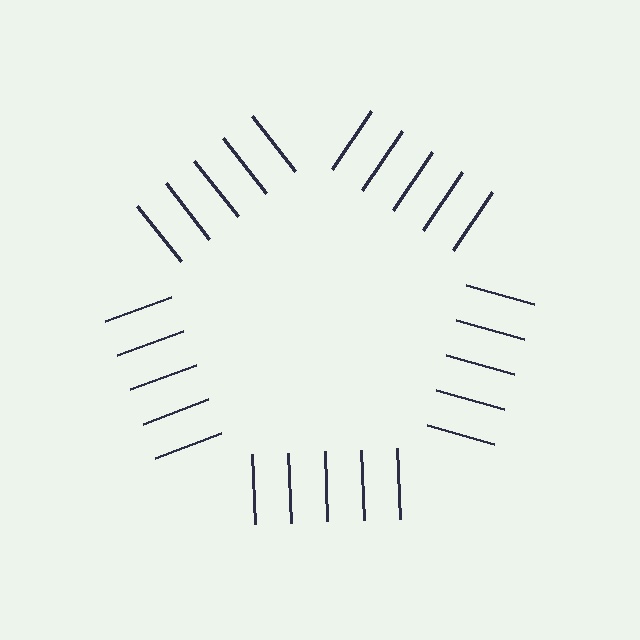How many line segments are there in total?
25 — 5 along each of the 5 edges.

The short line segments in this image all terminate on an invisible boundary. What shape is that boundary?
An illusory pentagon — the line segments terminate on its edges but no continuous stroke is drawn.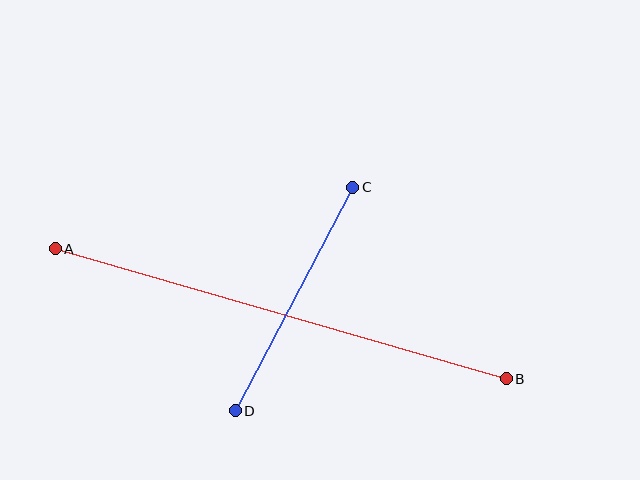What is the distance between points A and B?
The distance is approximately 469 pixels.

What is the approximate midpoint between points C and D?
The midpoint is at approximately (294, 299) pixels.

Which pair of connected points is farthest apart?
Points A and B are farthest apart.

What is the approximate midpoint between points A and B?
The midpoint is at approximately (281, 314) pixels.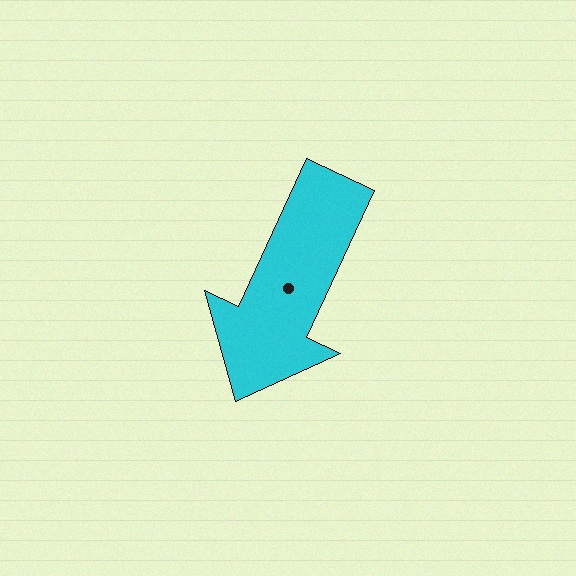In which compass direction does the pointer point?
Southwest.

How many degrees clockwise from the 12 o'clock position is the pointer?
Approximately 205 degrees.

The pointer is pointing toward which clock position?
Roughly 7 o'clock.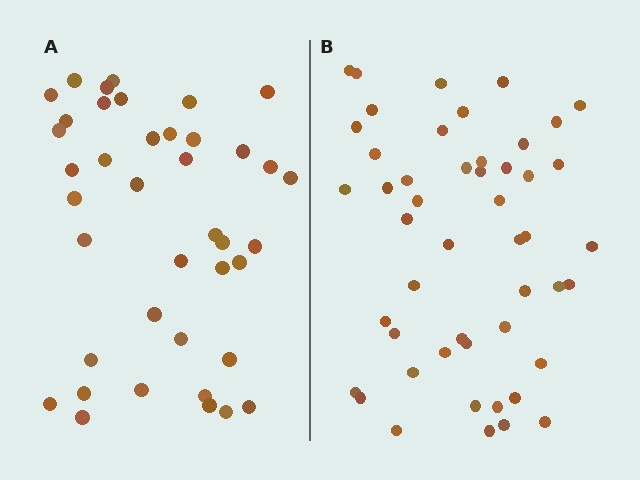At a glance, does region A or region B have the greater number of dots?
Region B (the right region) has more dots.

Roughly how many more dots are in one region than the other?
Region B has roughly 8 or so more dots than region A.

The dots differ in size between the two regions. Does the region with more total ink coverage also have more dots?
No. Region A has more total ink coverage because its dots are larger, but region B actually contains more individual dots. Total area can be misleading — the number of items is what matters here.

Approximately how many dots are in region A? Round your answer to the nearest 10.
About 40 dots.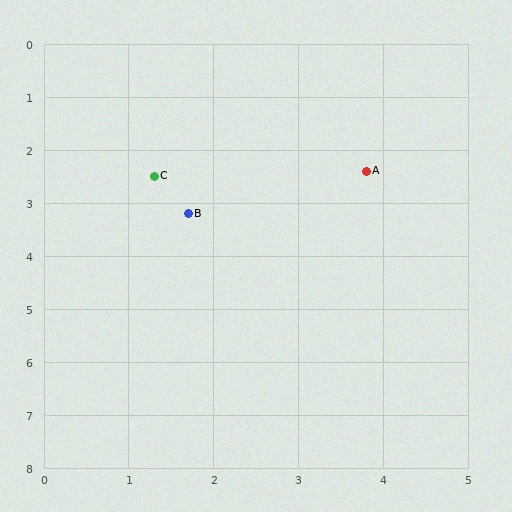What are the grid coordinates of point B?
Point B is at approximately (1.7, 3.2).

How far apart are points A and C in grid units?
Points A and C are about 2.5 grid units apart.